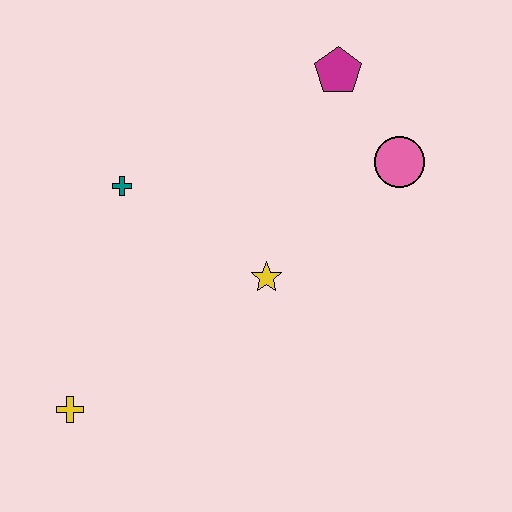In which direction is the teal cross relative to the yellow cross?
The teal cross is above the yellow cross.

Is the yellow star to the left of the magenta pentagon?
Yes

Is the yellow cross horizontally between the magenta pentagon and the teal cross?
No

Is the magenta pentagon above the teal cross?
Yes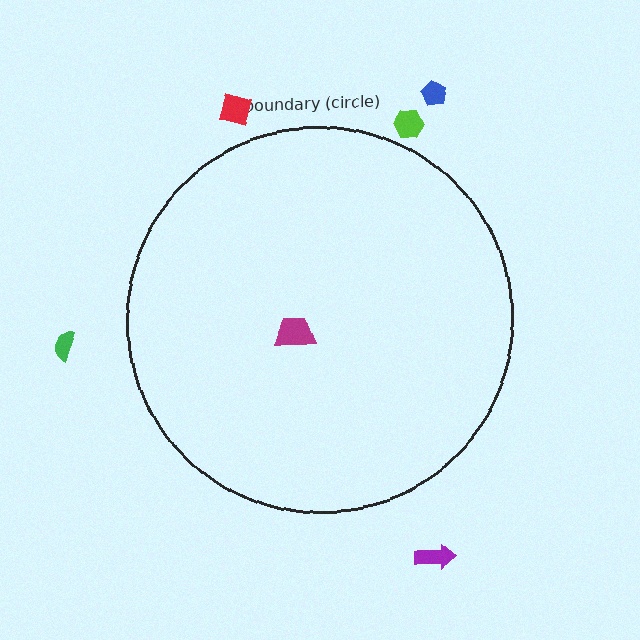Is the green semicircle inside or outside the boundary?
Outside.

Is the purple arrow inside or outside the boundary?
Outside.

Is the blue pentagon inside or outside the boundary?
Outside.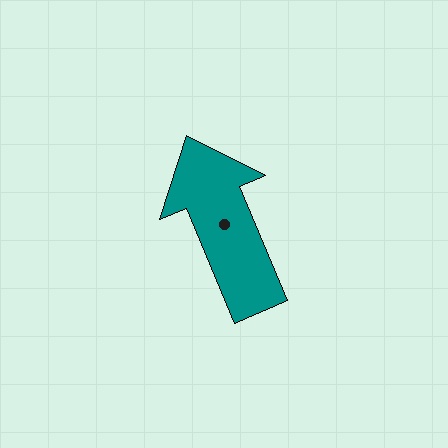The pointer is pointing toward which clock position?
Roughly 11 o'clock.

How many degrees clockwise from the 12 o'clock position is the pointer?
Approximately 337 degrees.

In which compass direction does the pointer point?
Northwest.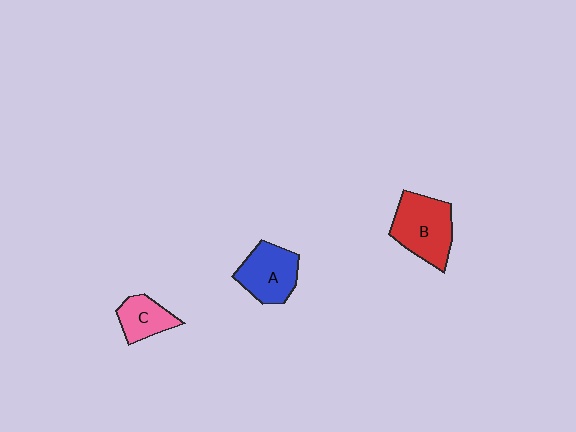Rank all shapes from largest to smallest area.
From largest to smallest: B (red), A (blue), C (pink).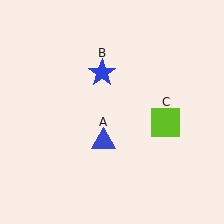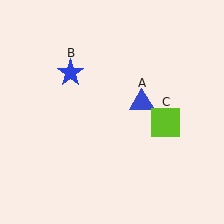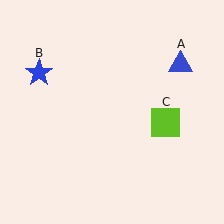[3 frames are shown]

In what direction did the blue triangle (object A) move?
The blue triangle (object A) moved up and to the right.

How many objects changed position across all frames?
2 objects changed position: blue triangle (object A), blue star (object B).